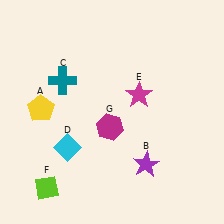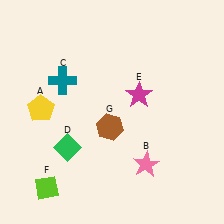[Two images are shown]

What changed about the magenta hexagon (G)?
In Image 1, G is magenta. In Image 2, it changed to brown.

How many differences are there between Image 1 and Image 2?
There are 3 differences between the two images.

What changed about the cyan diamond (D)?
In Image 1, D is cyan. In Image 2, it changed to green.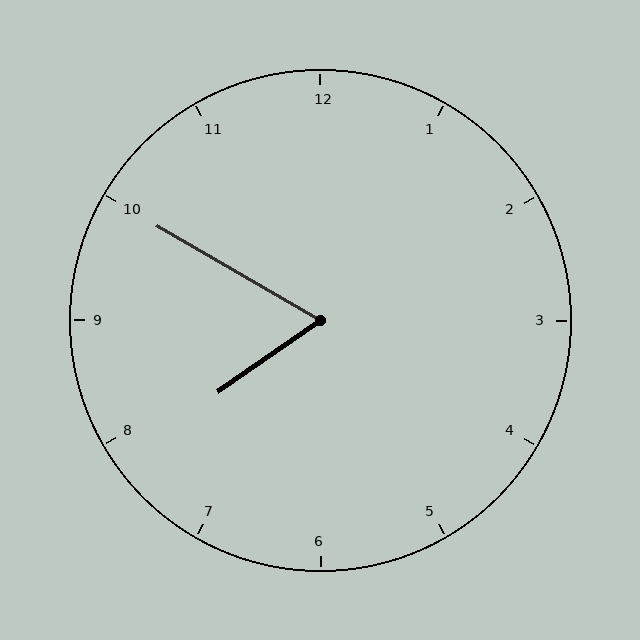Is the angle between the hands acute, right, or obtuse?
It is acute.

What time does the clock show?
7:50.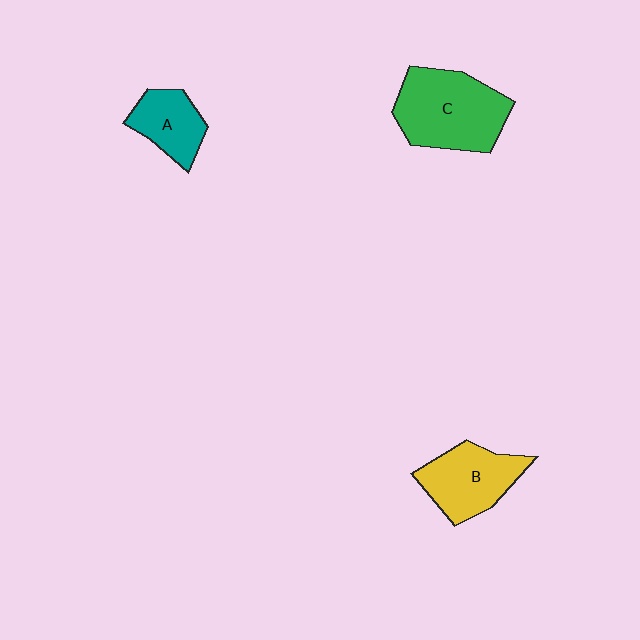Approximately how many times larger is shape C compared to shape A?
Approximately 1.9 times.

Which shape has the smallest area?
Shape A (teal).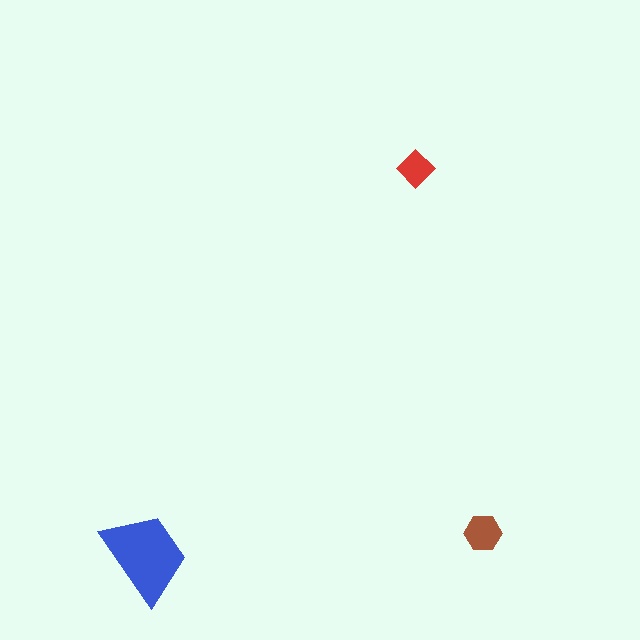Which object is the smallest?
The red diamond.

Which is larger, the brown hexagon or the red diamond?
The brown hexagon.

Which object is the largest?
The blue trapezoid.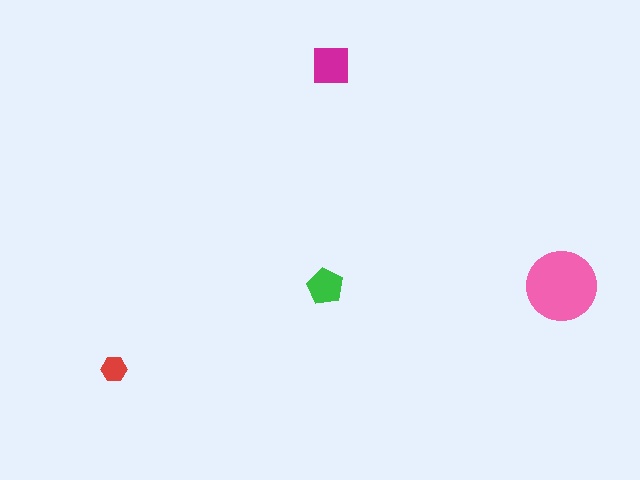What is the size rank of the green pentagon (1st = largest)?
3rd.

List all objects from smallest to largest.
The red hexagon, the green pentagon, the magenta square, the pink circle.